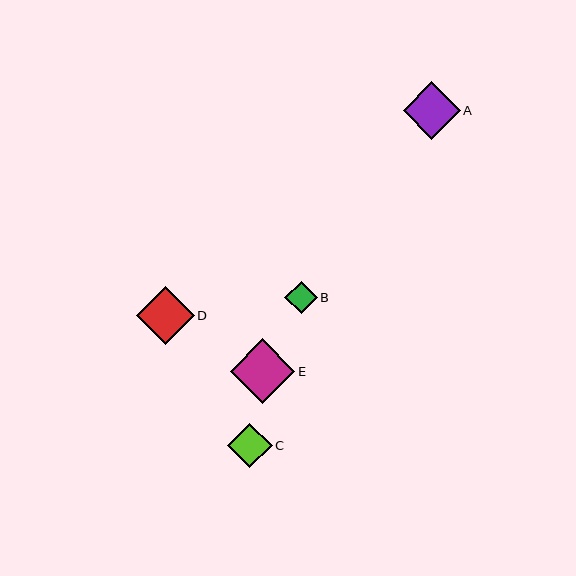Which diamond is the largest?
Diamond E is the largest with a size of approximately 65 pixels.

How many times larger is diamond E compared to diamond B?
Diamond E is approximately 2.0 times the size of diamond B.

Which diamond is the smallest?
Diamond B is the smallest with a size of approximately 32 pixels.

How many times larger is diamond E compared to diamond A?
Diamond E is approximately 1.1 times the size of diamond A.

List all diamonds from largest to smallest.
From largest to smallest: E, D, A, C, B.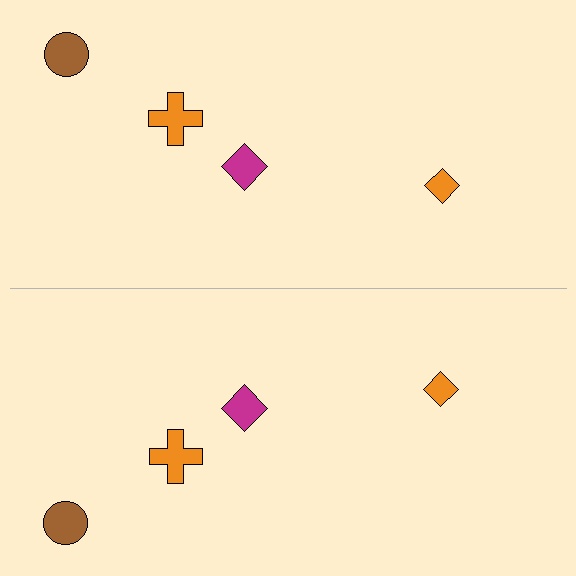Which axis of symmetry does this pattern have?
The pattern has a horizontal axis of symmetry running through the center of the image.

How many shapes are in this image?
There are 8 shapes in this image.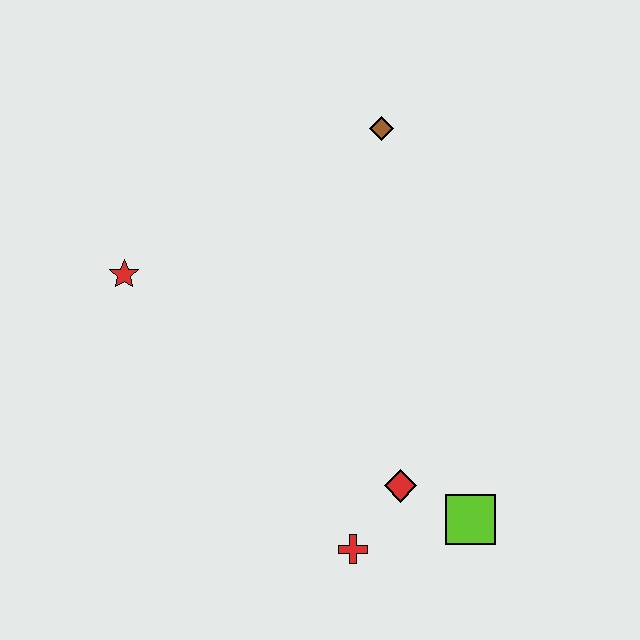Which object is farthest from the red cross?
The brown diamond is farthest from the red cross.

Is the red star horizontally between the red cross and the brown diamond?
No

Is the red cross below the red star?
Yes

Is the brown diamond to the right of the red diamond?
No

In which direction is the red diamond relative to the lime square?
The red diamond is to the left of the lime square.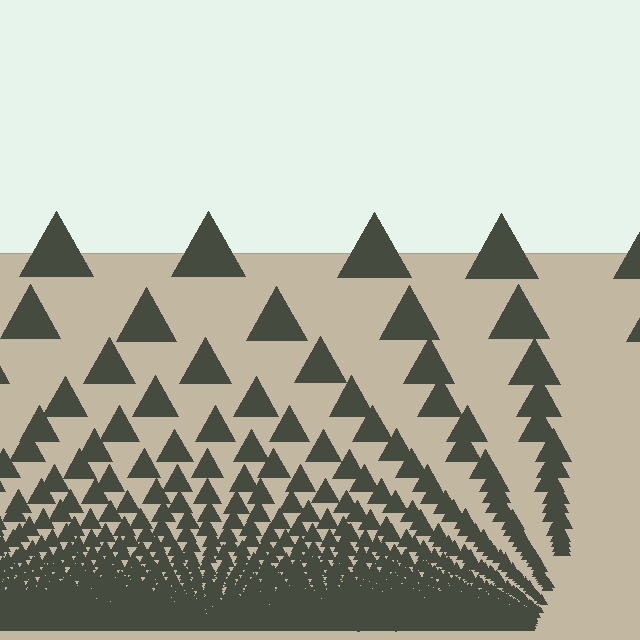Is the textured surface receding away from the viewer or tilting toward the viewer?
The surface appears to tilt toward the viewer. Texture elements get larger and sparser toward the top.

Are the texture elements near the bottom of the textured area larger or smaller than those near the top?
Smaller. The gradient is inverted — elements near the bottom are smaller and denser.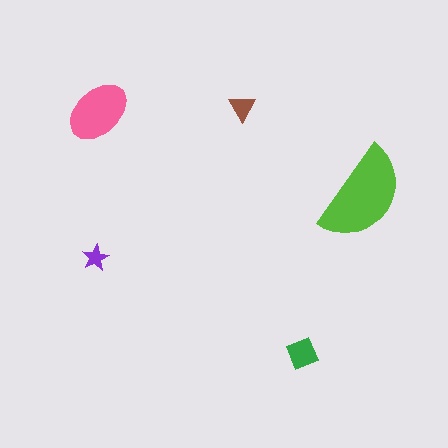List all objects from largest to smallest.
The lime semicircle, the pink ellipse, the green diamond, the brown triangle, the purple star.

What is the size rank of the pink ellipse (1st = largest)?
2nd.